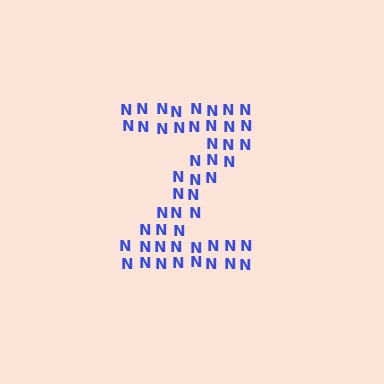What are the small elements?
The small elements are letter N's.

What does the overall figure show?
The overall figure shows the letter Z.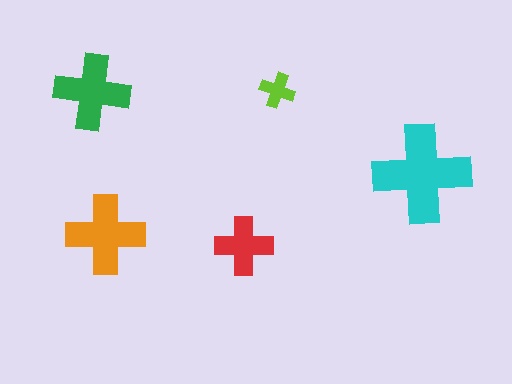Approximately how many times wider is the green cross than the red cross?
About 1.5 times wider.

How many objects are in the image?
There are 5 objects in the image.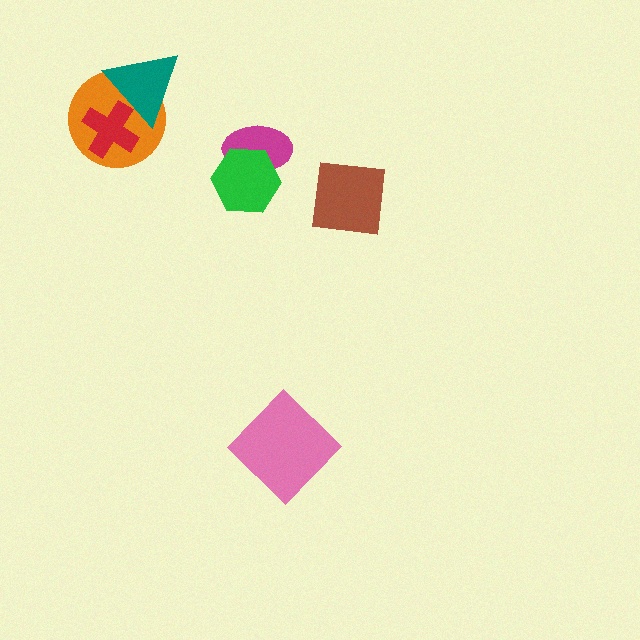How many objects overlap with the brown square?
0 objects overlap with the brown square.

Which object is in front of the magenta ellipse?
The green hexagon is in front of the magenta ellipse.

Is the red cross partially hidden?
No, no other shape covers it.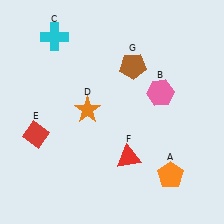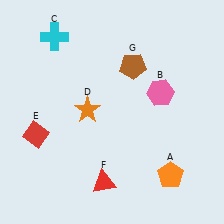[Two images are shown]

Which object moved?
The red triangle (F) moved down.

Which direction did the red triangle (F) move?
The red triangle (F) moved down.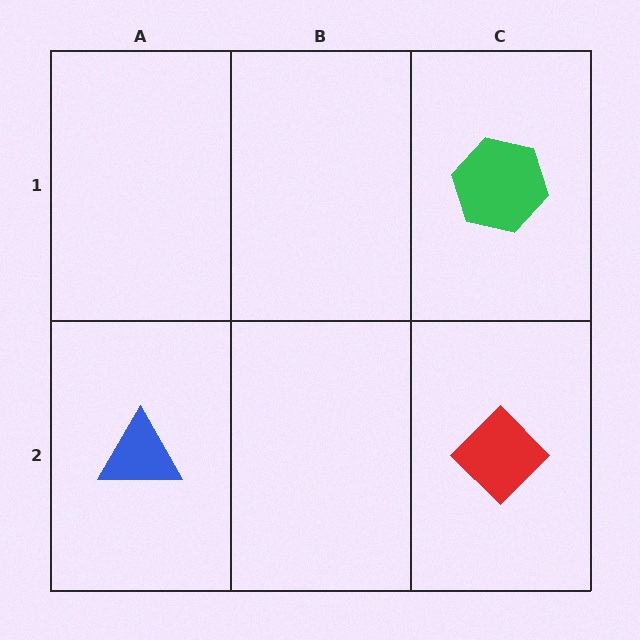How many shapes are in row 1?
1 shape.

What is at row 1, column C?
A green hexagon.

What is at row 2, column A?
A blue triangle.